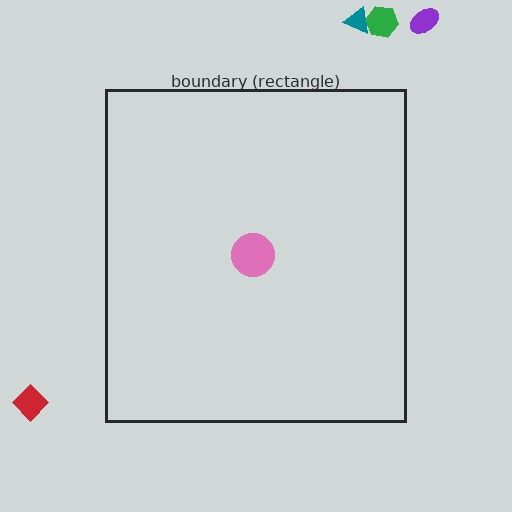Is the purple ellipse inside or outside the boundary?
Outside.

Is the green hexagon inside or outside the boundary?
Outside.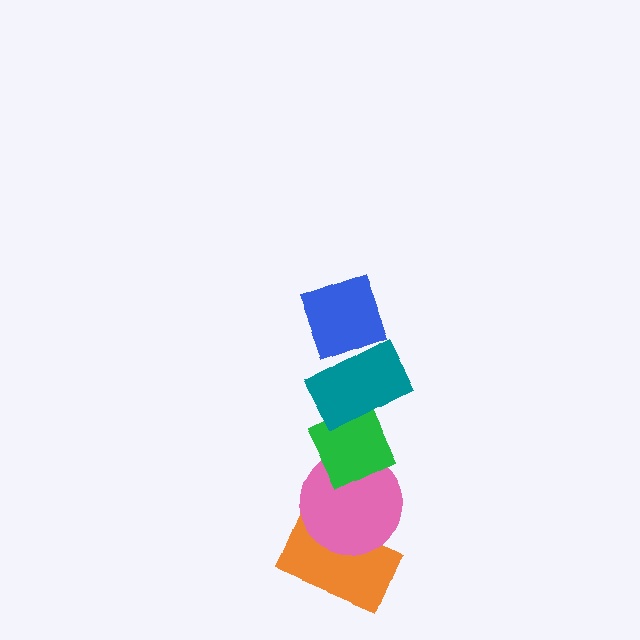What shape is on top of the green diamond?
The teal rectangle is on top of the green diamond.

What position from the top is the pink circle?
The pink circle is 4th from the top.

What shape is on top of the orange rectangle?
The pink circle is on top of the orange rectangle.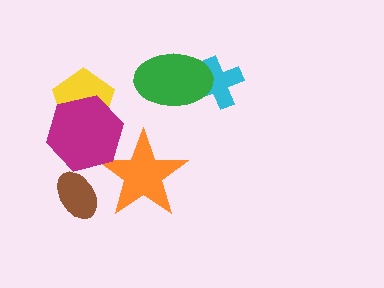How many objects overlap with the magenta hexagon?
2 objects overlap with the magenta hexagon.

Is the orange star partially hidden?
Yes, it is partially covered by another shape.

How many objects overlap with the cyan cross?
1 object overlaps with the cyan cross.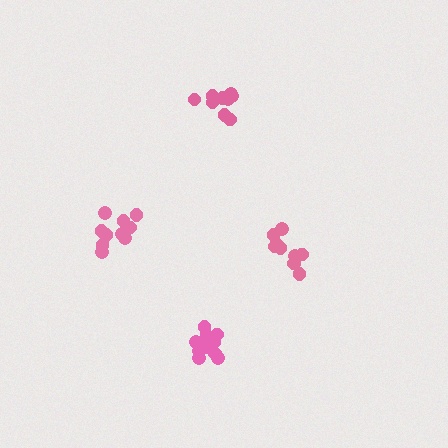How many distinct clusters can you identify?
There are 4 distinct clusters.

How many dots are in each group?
Group 1: 11 dots, Group 2: 9 dots, Group 3: 9 dots, Group 4: 10 dots (39 total).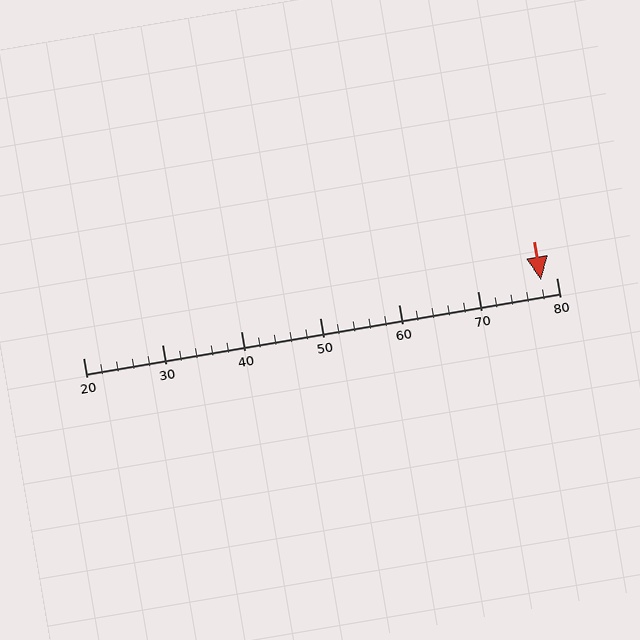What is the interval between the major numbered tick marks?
The major tick marks are spaced 10 units apart.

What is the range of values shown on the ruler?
The ruler shows values from 20 to 80.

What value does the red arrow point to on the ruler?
The red arrow points to approximately 78.